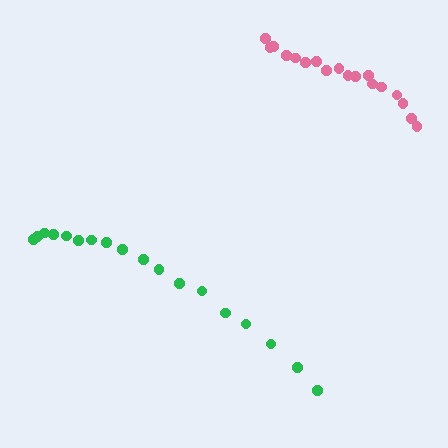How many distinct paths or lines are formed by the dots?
There are 2 distinct paths.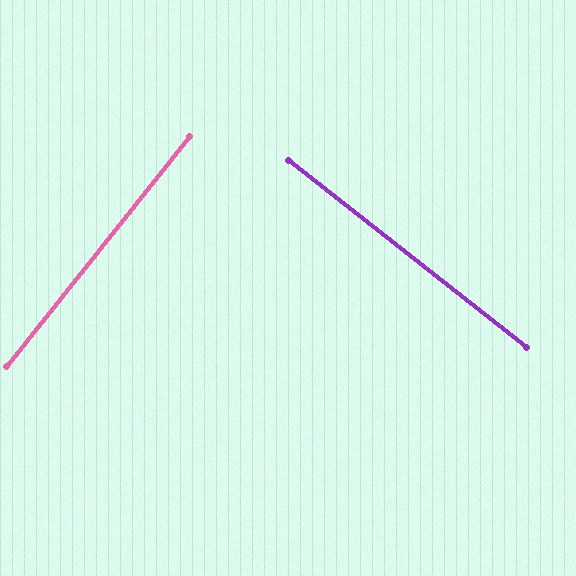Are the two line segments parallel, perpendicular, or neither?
Perpendicular — they meet at approximately 90°.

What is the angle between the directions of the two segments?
Approximately 90 degrees.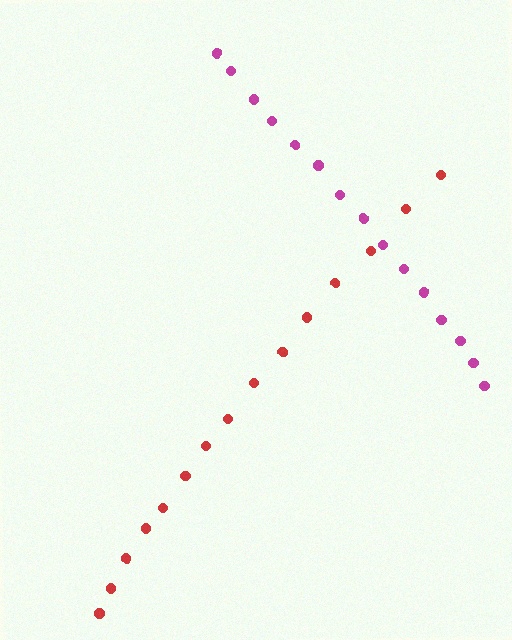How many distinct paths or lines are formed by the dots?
There are 2 distinct paths.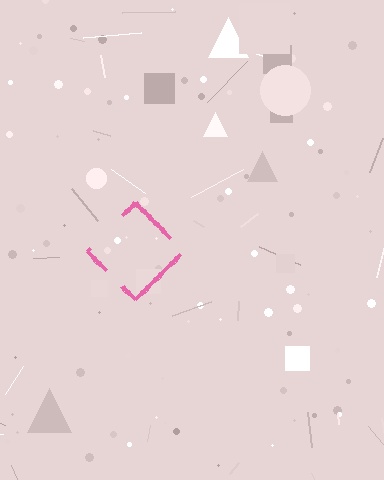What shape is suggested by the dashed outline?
The dashed outline suggests a diamond.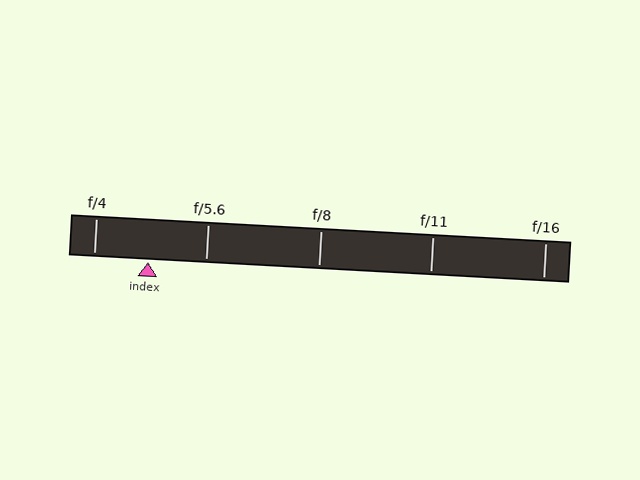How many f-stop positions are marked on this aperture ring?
There are 5 f-stop positions marked.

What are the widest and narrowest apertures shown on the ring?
The widest aperture shown is f/4 and the narrowest is f/16.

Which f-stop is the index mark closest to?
The index mark is closest to f/4.